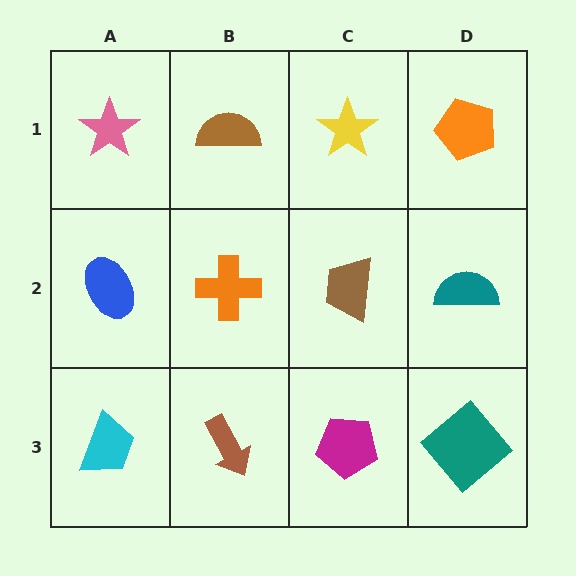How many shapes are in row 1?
4 shapes.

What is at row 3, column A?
A cyan trapezoid.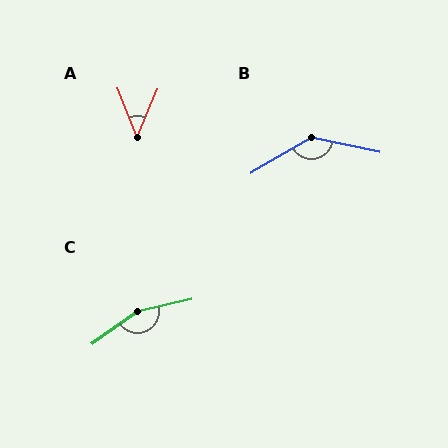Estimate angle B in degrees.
Approximately 138 degrees.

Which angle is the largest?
C, at approximately 157 degrees.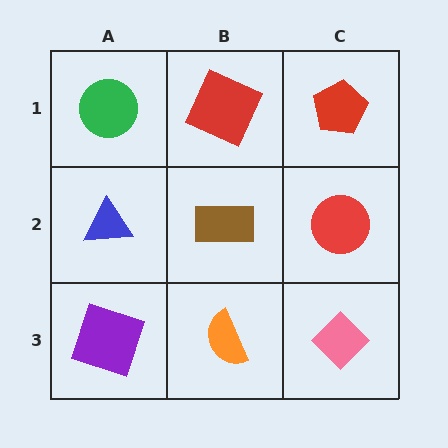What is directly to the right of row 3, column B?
A pink diamond.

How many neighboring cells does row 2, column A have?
3.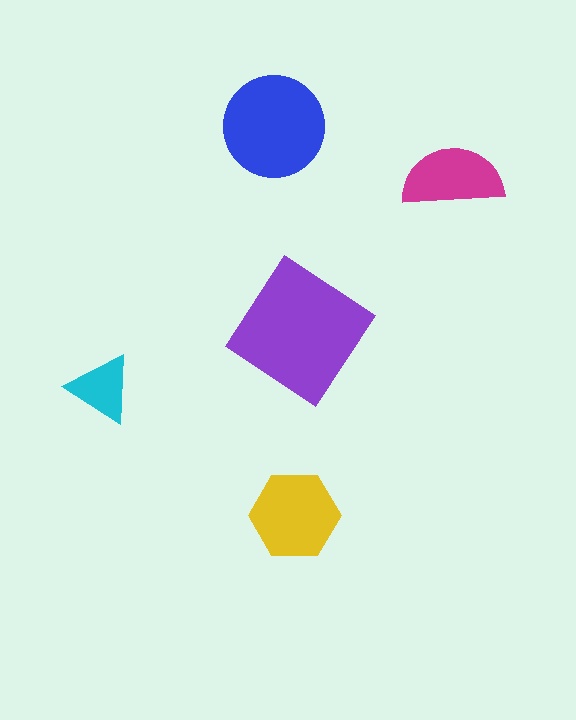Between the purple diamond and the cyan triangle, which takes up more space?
The purple diamond.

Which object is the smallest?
The cyan triangle.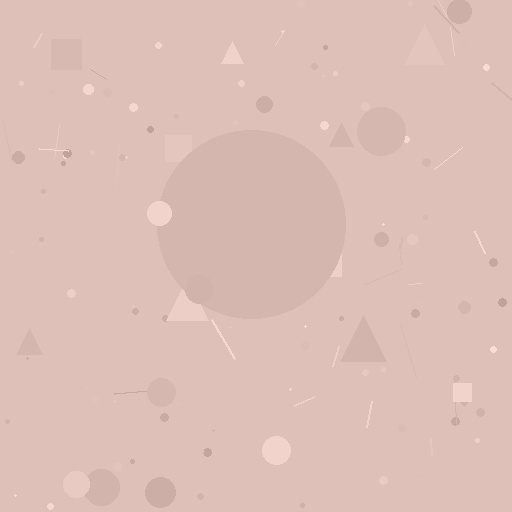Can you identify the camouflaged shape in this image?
The camouflaged shape is a circle.